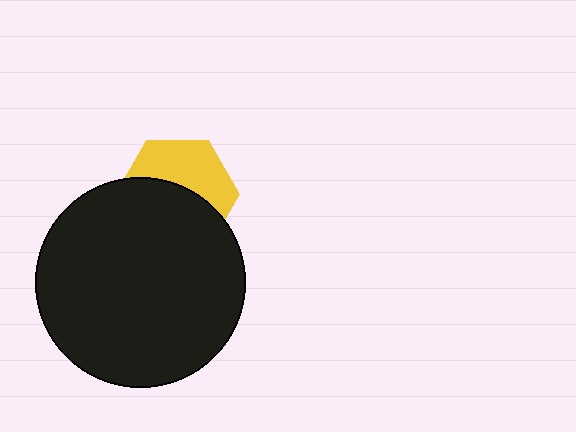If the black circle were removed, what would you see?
You would see the complete yellow hexagon.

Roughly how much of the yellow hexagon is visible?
About half of it is visible (roughly 45%).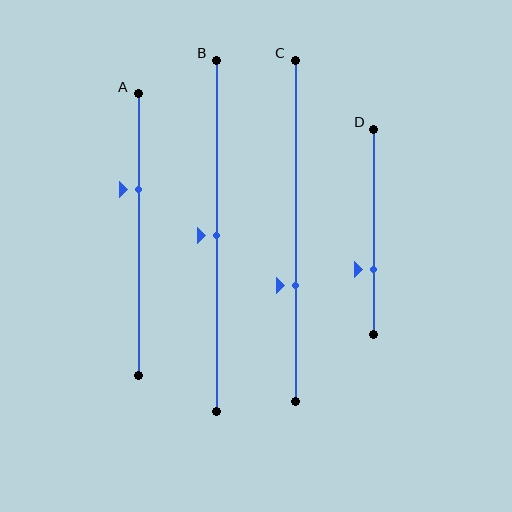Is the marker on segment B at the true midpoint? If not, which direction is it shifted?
Yes, the marker on segment B is at the true midpoint.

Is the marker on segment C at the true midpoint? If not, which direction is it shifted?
No, the marker on segment C is shifted downward by about 16% of the segment length.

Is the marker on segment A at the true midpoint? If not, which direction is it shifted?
No, the marker on segment A is shifted upward by about 16% of the segment length.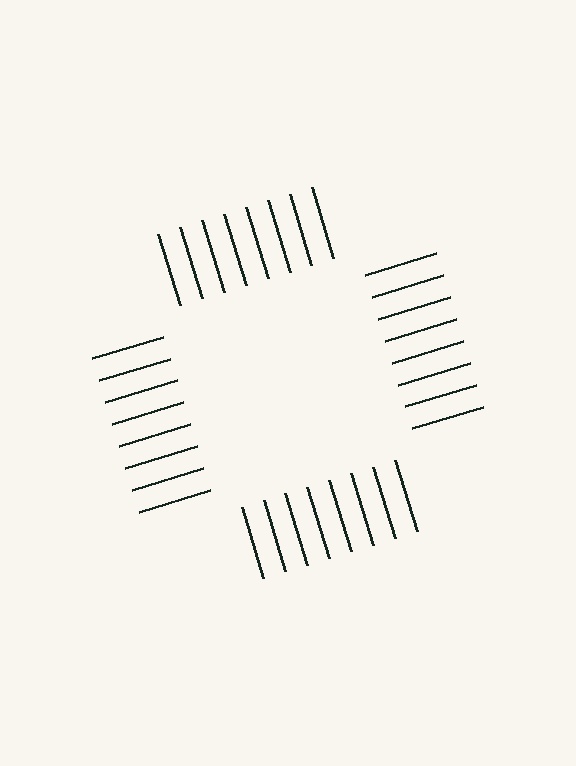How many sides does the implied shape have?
4 sides — the line-ends trace a square.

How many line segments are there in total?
32 — 8 along each of the 4 edges.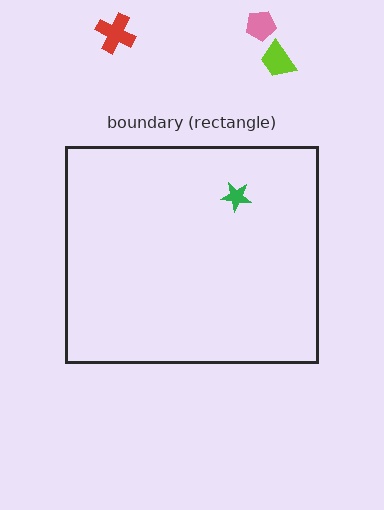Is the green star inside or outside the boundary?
Inside.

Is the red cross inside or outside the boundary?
Outside.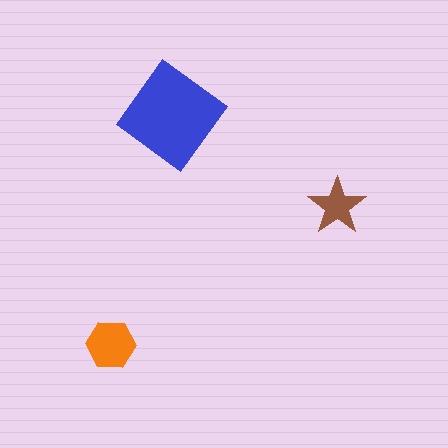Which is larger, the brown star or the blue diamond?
The blue diamond.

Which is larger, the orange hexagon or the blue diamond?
The blue diamond.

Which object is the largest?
The blue diamond.